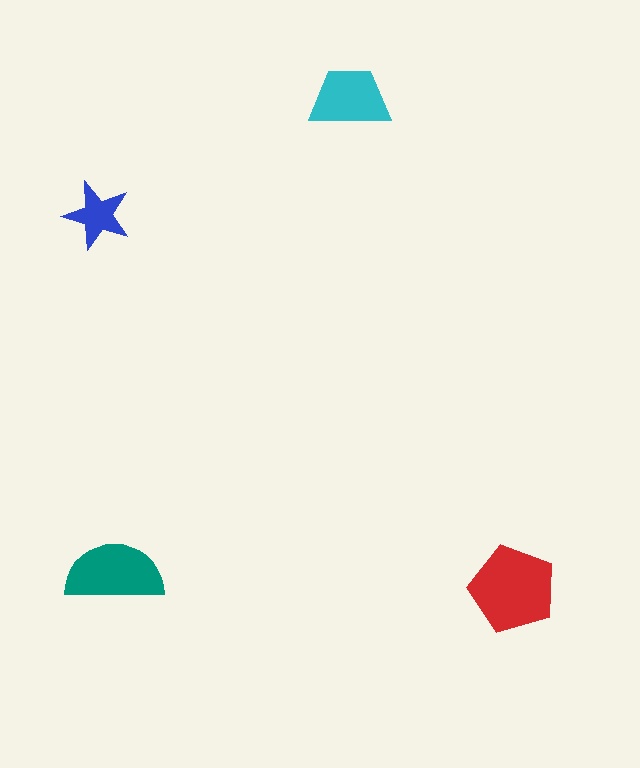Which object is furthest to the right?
The red pentagon is rightmost.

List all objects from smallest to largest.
The blue star, the cyan trapezoid, the teal semicircle, the red pentagon.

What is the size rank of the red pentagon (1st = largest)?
1st.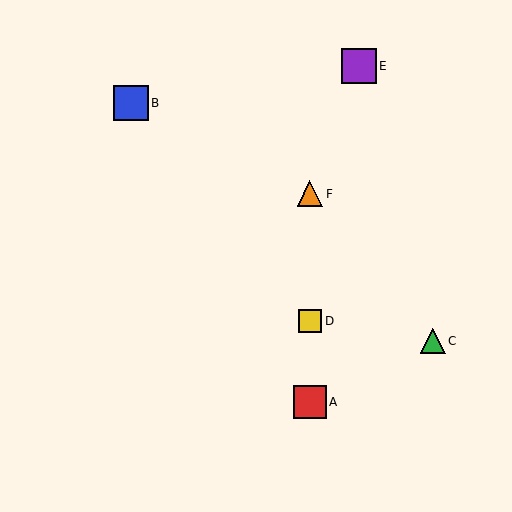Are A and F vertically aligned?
Yes, both are at x≈310.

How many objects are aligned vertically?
3 objects (A, D, F) are aligned vertically.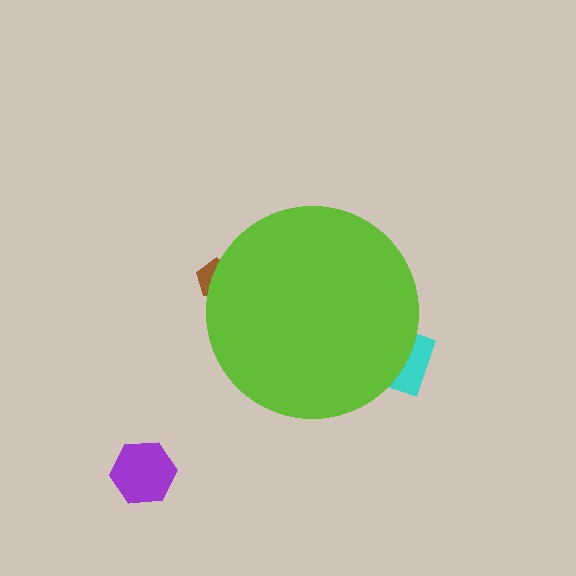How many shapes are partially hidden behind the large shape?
2 shapes are partially hidden.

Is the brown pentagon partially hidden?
Yes, the brown pentagon is partially hidden behind the lime circle.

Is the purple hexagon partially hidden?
No, the purple hexagon is fully visible.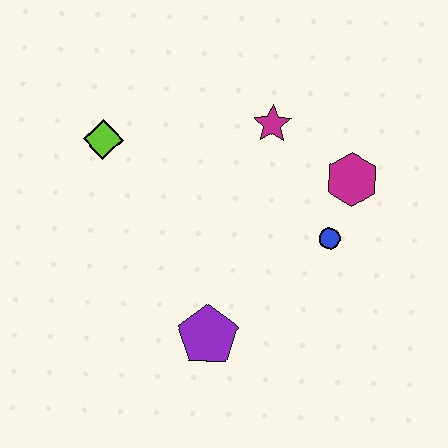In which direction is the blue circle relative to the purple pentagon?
The blue circle is to the right of the purple pentagon.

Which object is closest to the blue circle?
The magenta hexagon is closest to the blue circle.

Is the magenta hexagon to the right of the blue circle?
Yes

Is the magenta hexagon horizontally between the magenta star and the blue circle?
No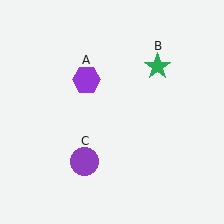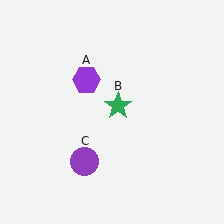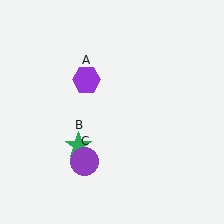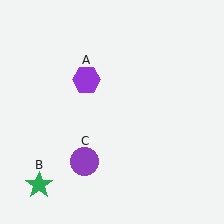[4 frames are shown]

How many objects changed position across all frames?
1 object changed position: green star (object B).